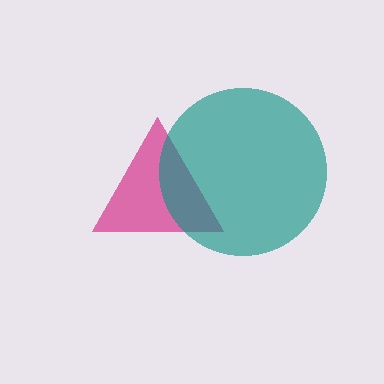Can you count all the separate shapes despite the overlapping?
Yes, there are 2 separate shapes.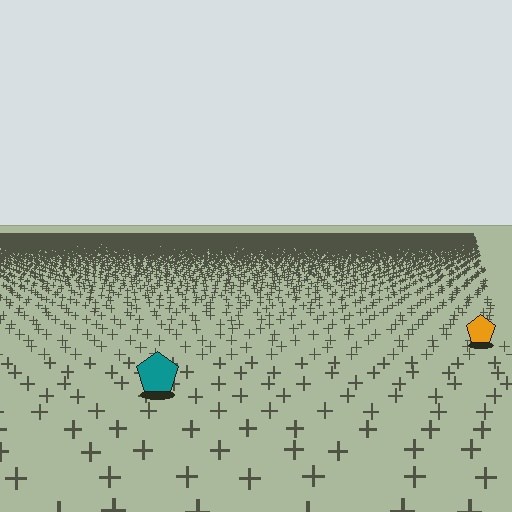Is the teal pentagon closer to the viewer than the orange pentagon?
Yes. The teal pentagon is closer — you can tell from the texture gradient: the ground texture is coarser near it.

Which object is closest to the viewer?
The teal pentagon is closest. The texture marks near it are larger and more spread out.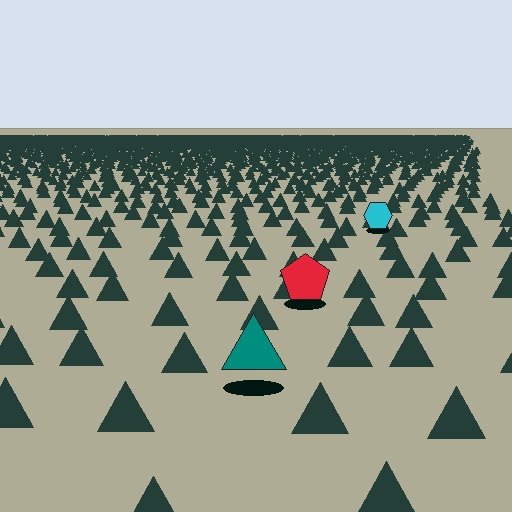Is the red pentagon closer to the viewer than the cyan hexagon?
Yes. The red pentagon is closer — you can tell from the texture gradient: the ground texture is coarser near it.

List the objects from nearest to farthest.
From nearest to farthest: the teal triangle, the red pentagon, the cyan hexagon.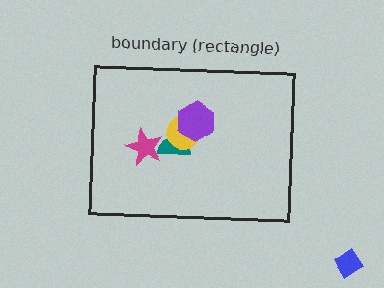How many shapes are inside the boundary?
4 inside, 1 outside.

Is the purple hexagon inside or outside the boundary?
Inside.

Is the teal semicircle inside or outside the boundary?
Inside.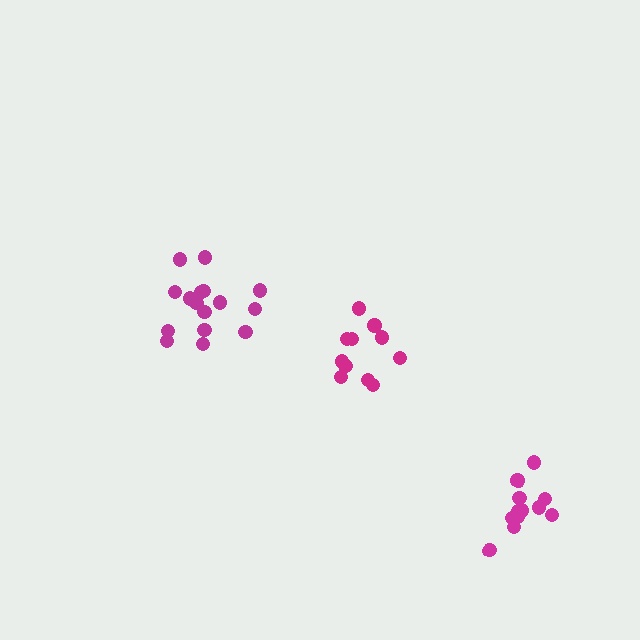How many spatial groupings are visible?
There are 3 spatial groupings.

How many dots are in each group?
Group 1: 16 dots, Group 2: 12 dots, Group 3: 11 dots (39 total).